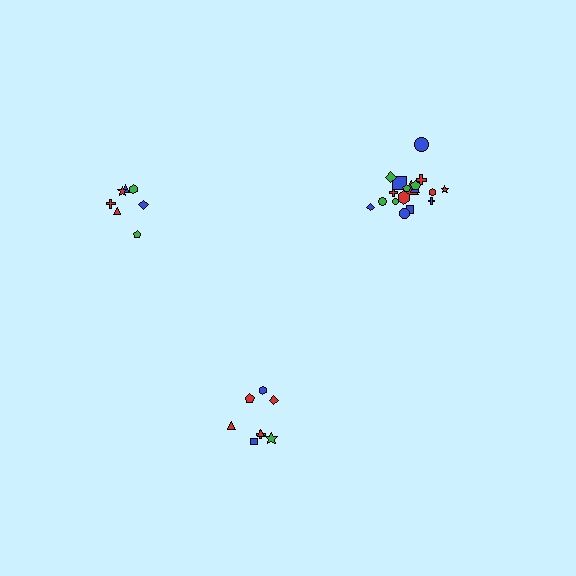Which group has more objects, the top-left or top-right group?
The top-right group.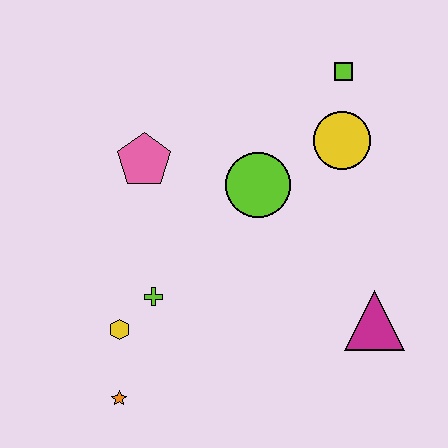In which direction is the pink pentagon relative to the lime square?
The pink pentagon is to the left of the lime square.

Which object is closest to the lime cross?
The yellow hexagon is closest to the lime cross.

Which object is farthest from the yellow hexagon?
The lime square is farthest from the yellow hexagon.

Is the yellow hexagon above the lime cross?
No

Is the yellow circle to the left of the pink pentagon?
No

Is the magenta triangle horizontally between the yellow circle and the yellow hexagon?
No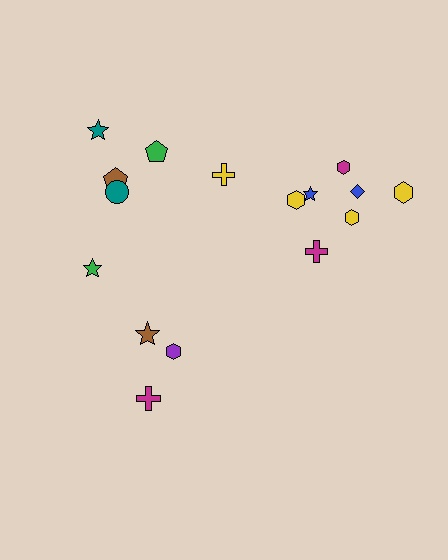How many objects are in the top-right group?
There are 8 objects.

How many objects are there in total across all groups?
There are 16 objects.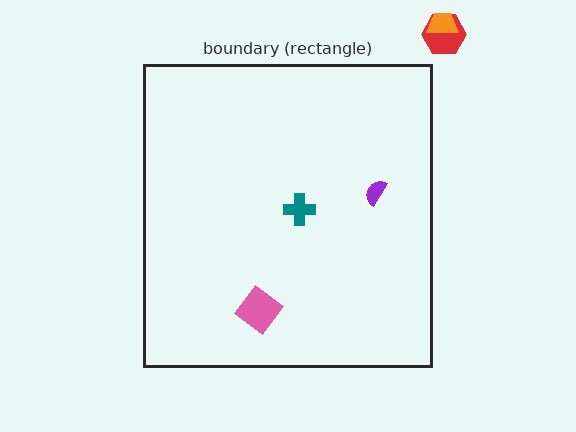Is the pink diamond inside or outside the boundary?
Inside.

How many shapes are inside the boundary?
3 inside, 2 outside.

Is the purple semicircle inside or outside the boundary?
Inside.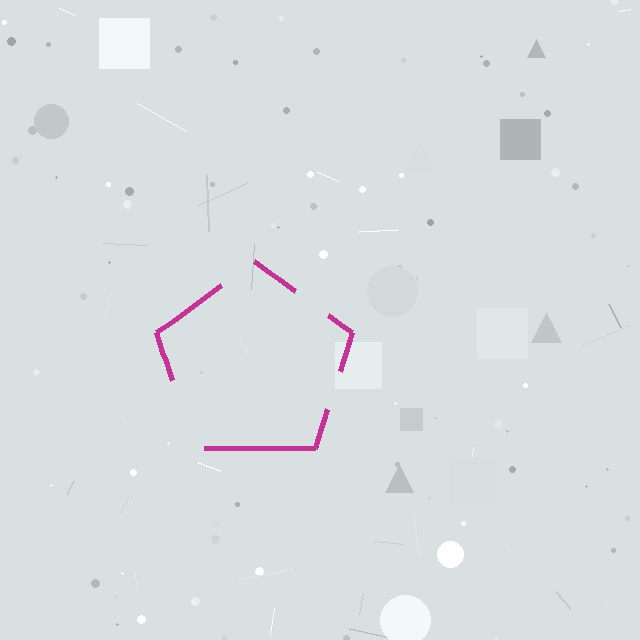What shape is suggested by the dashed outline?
The dashed outline suggests a pentagon.